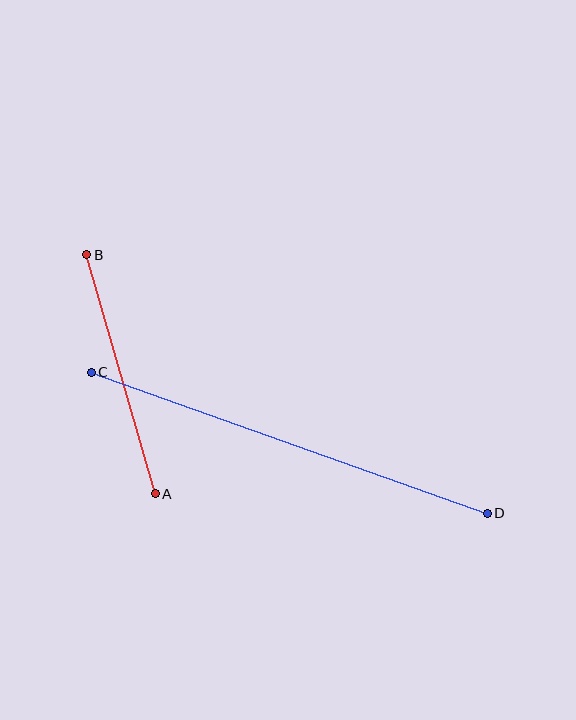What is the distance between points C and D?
The distance is approximately 420 pixels.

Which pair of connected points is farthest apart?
Points C and D are farthest apart.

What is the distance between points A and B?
The distance is approximately 248 pixels.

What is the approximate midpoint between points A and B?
The midpoint is at approximately (121, 374) pixels.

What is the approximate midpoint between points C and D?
The midpoint is at approximately (289, 443) pixels.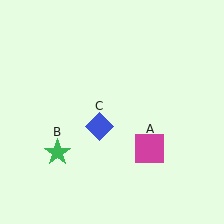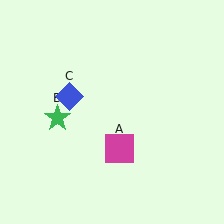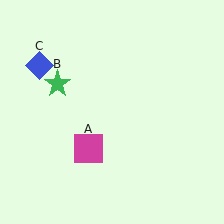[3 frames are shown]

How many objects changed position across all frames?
3 objects changed position: magenta square (object A), green star (object B), blue diamond (object C).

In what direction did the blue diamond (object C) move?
The blue diamond (object C) moved up and to the left.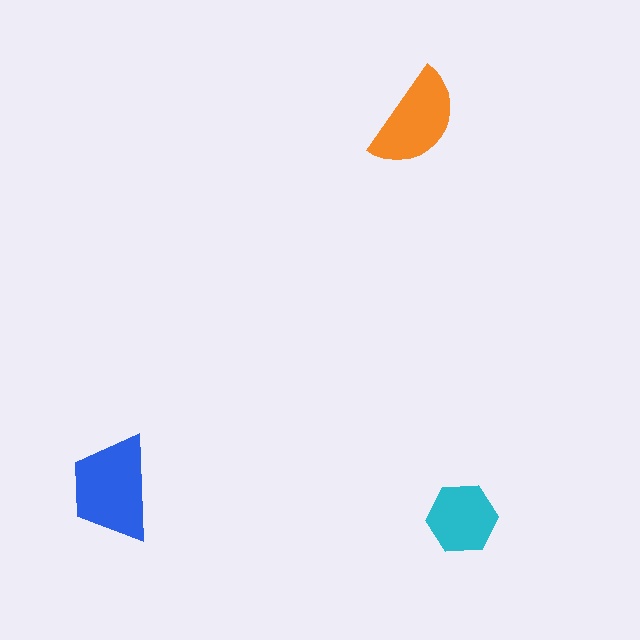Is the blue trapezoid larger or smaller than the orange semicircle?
Larger.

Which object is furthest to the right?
The cyan hexagon is rightmost.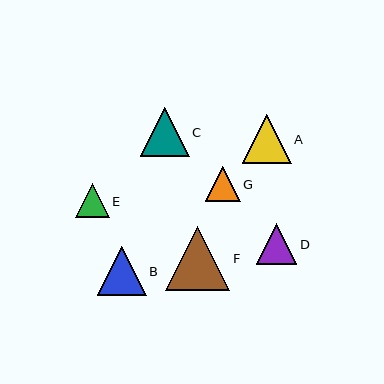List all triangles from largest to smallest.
From largest to smallest: F, B, C, A, D, G, E.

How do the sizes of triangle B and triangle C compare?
Triangle B and triangle C are approximately the same size.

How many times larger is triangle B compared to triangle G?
Triangle B is approximately 1.4 times the size of triangle G.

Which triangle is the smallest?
Triangle E is the smallest with a size of approximately 34 pixels.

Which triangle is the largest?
Triangle F is the largest with a size of approximately 64 pixels.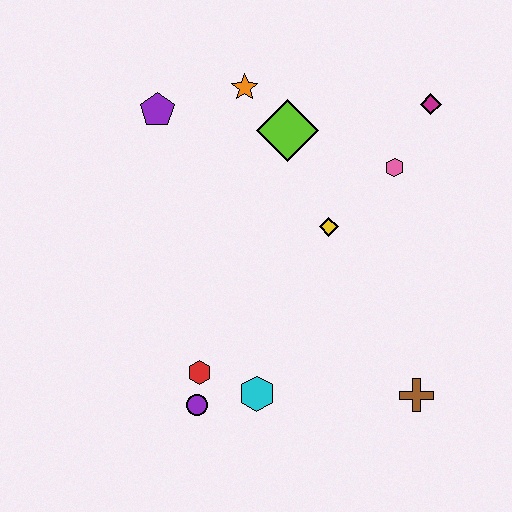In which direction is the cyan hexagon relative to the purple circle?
The cyan hexagon is to the right of the purple circle.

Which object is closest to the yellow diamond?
The pink hexagon is closest to the yellow diamond.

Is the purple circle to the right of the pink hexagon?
No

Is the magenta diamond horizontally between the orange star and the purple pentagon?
No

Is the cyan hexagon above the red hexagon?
No